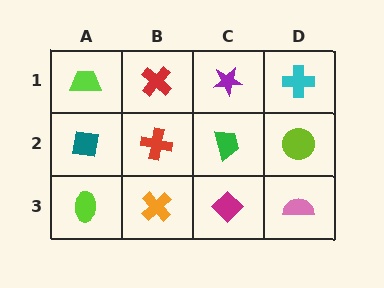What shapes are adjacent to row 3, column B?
A red cross (row 2, column B), a lime ellipse (row 3, column A), a magenta diamond (row 3, column C).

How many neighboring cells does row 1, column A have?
2.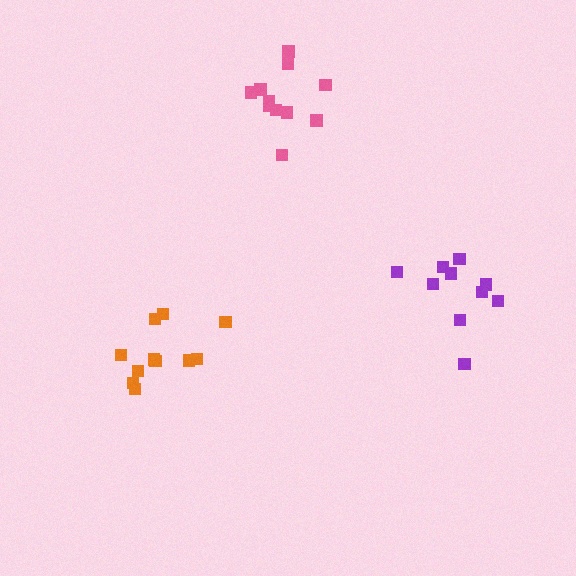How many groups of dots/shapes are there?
There are 3 groups.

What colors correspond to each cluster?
The clusters are colored: orange, purple, pink.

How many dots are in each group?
Group 1: 11 dots, Group 2: 10 dots, Group 3: 11 dots (32 total).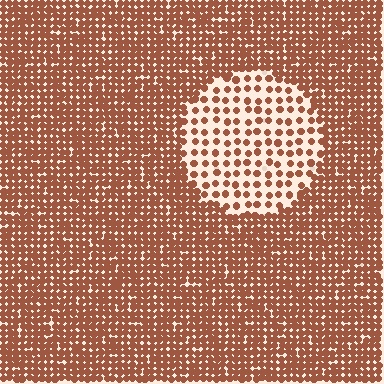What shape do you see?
I see a circle.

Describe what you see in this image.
The image contains small brown elements arranged at two different densities. A circle-shaped region is visible where the elements are less densely packed than the surrounding area.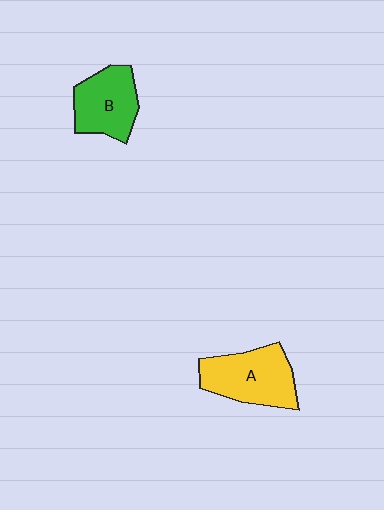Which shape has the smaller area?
Shape B (green).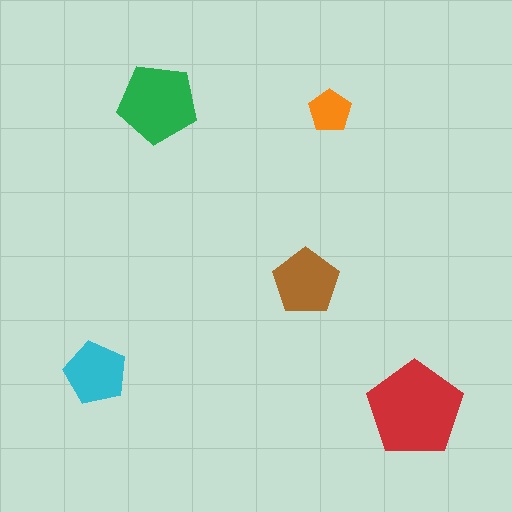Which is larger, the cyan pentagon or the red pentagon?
The red one.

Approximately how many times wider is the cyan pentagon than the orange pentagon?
About 1.5 times wider.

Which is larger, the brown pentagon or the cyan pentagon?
The brown one.